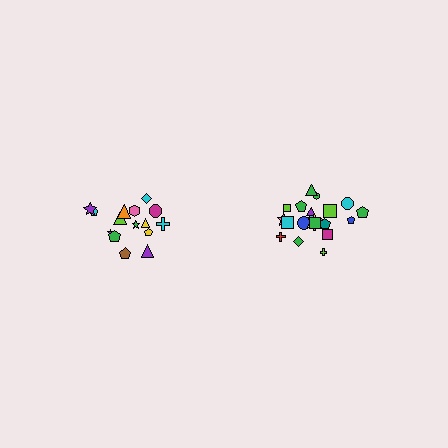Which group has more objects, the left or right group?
The right group.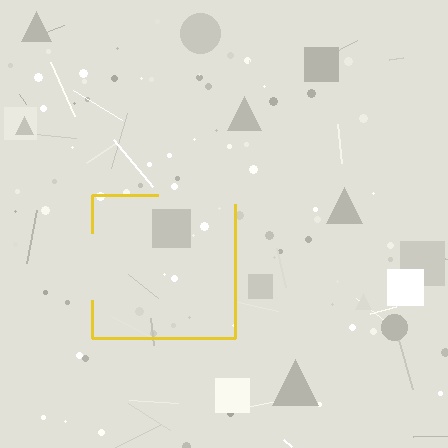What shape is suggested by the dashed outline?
The dashed outline suggests a square.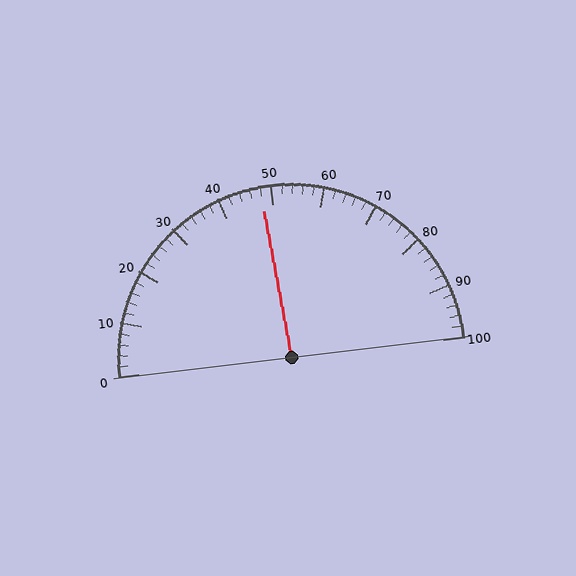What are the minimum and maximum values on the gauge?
The gauge ranges from 0 to 100.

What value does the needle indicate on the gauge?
The needle indicates approximately 48.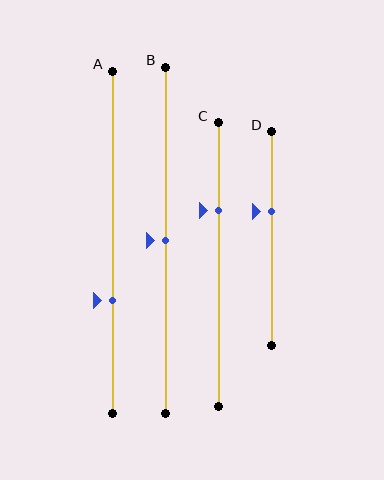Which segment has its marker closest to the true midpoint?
Segment B has its marker closest to the true midpoint.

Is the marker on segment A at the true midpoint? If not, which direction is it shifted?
No, the marker on segment A is shifted downward by about 17% of the segment length.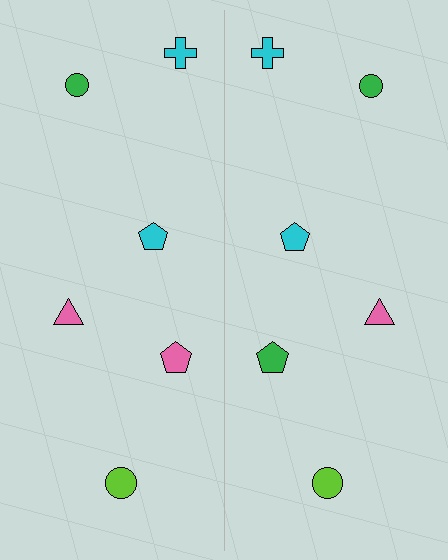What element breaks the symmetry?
The green pentagon on the right side breaks the symmetry — its mirror counterpart is pink.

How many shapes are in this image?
There are 12 shapes in this image.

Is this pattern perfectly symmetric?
No, the pattern is not perfectly symmetric. The green pentagon on the right side breaks the symmetry — its mirror counterpart is pink.